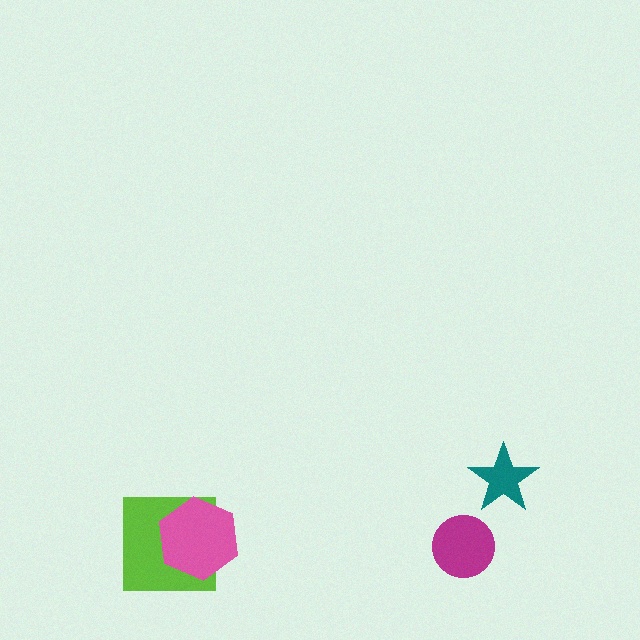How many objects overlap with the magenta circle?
0 objects overlap with the magenta circle.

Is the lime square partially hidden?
Yes, it is partially covered by another shape.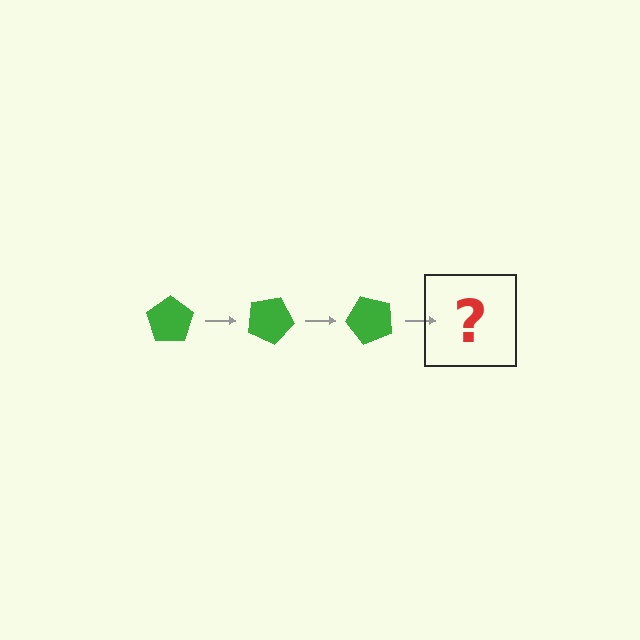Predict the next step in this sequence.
The next step is a green pentagon rotated 75 degrees.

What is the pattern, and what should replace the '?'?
The pattern is that the pentagon rotates 25 degrees each step. The '?' should be a green pentagon rotated 75 degrees.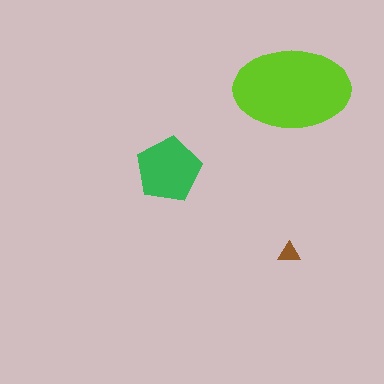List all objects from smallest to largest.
The brown triangle, the green pentagon, the lime ellipse.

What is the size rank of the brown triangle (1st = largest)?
3rd.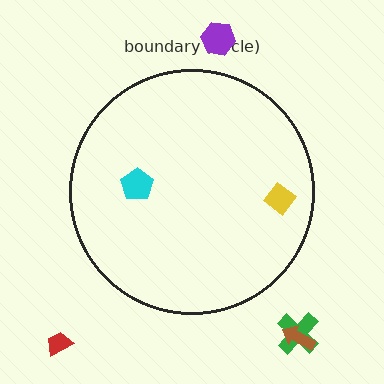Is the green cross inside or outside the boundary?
Outside.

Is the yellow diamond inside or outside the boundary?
Inside.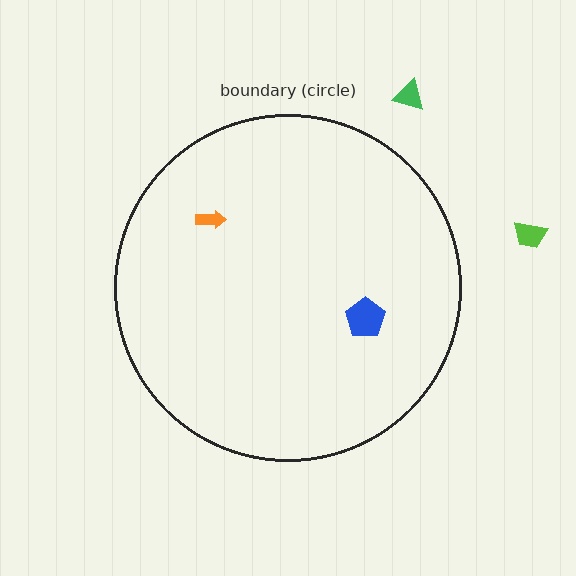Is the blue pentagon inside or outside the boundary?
Inside.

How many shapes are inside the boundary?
2 inside, 2 outside.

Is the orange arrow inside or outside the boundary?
Inside.